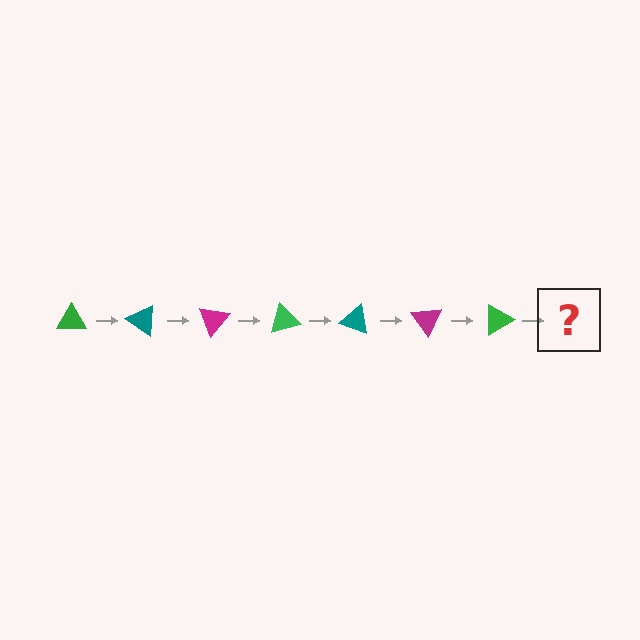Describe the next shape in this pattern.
It should be a teal triangle, rotated 245 degrees from the start.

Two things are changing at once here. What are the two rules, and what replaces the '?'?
The two rules are that it rotates 35 degrees each step and the color cycles through green, teal, and magenta. The '?' should be a teal triangle, rotated 245 degrees from the start.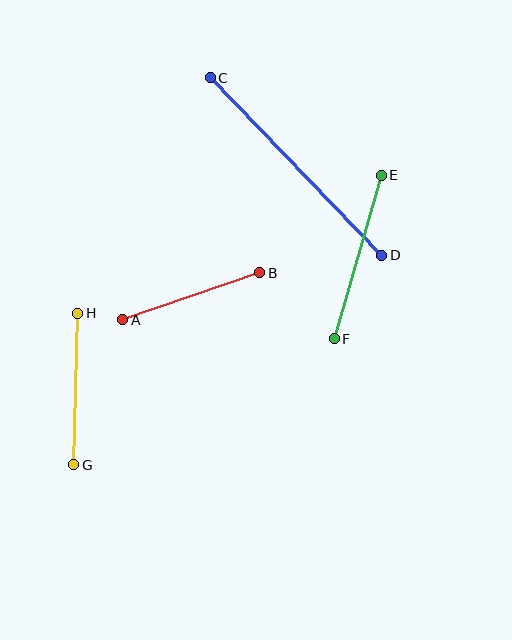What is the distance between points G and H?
The distance is approximately 152 pixels.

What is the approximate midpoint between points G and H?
The midpoint is at approximately (76, 389) pixels.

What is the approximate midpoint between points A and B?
The midpoint is at approximately (191, 296) pixels.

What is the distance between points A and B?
The distance is approximately 145 pixels.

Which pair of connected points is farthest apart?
Points C and D are farthest apart.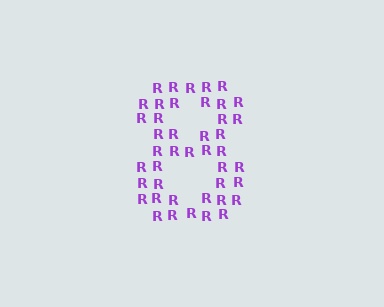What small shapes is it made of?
It is made of small letter R's.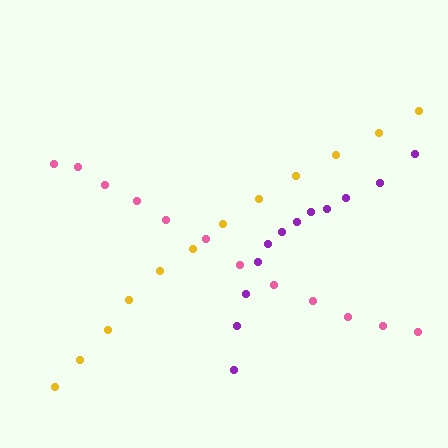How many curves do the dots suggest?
There are 3 distinct paths.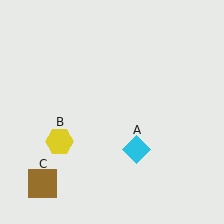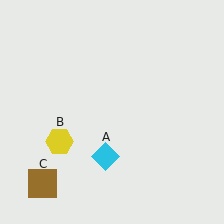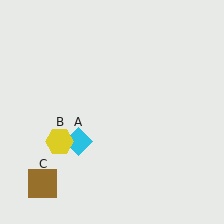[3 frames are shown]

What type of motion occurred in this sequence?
The cyan diamond (object A) rotated clockwise around the center of the scene.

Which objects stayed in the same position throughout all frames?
Yellow hexagon (object B) and brown square (object C) remained stationary.